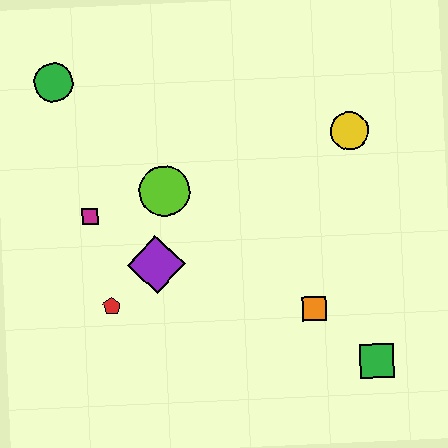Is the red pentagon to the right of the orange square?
No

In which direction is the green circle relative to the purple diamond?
The green circle is above the purple diamond.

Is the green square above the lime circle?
No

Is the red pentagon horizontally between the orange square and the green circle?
Yes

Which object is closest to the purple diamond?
The red pentagon is closest to the purple diamond.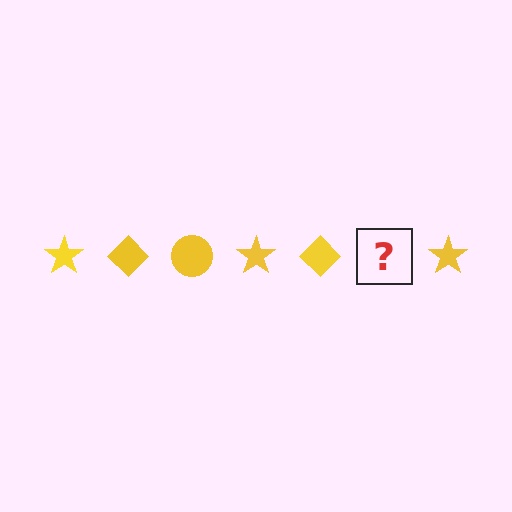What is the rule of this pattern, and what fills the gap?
The rule is that the pattern cycles through star, diamond, circle shapes in yellow. The gap should be filled with a yellow circle.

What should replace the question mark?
The question mark should be replaced with a yellow circle.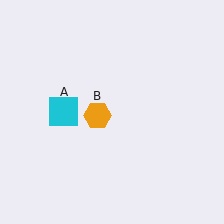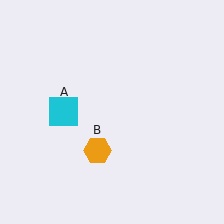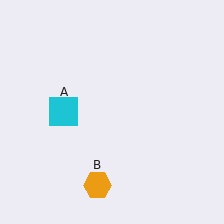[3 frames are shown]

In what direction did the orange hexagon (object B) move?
The orange hexagon (object B) moved down.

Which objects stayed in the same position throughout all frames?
Cyan square (object A) remained stationary.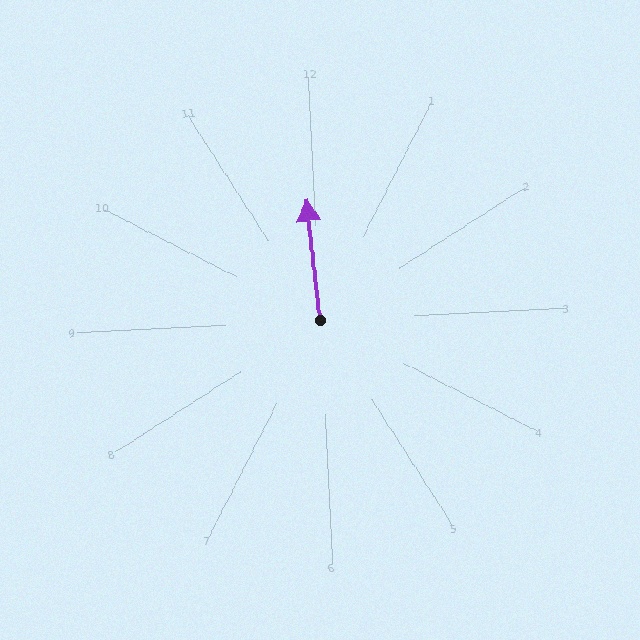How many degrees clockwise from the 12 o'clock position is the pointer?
Approximately 356 degrees.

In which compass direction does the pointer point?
North.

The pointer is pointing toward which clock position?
Roughly 12 o'clock.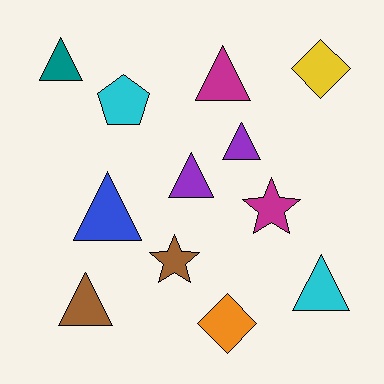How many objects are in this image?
There are 12 objects.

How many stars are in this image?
There are 2 stars.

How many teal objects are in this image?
There is 1 teal object.